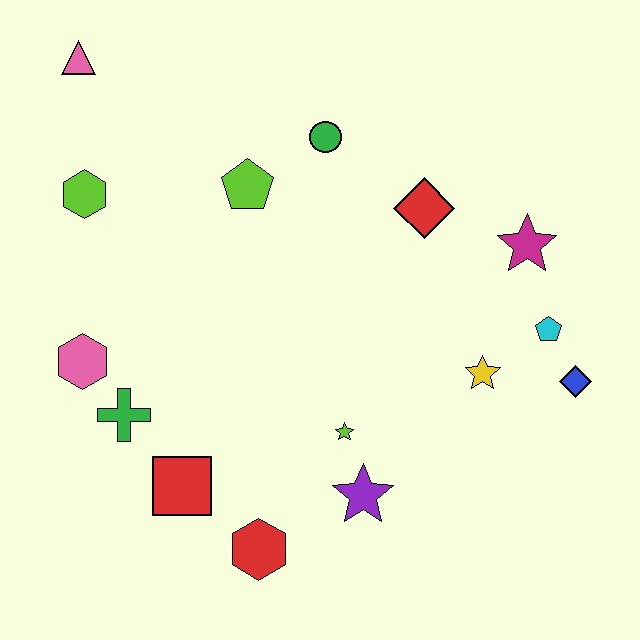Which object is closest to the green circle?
The lime pentagon is closest to the green circle.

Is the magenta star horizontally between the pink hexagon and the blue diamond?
Yes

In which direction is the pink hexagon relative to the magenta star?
The pink hexagon is to the left of the magenta star.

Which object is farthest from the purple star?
The pink triangle is farthest from the purple star.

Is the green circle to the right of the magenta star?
No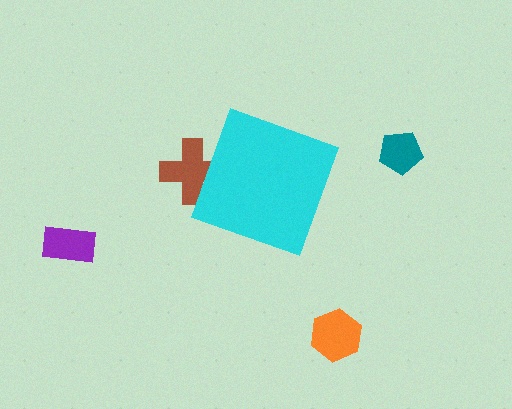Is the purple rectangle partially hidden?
No, the purple rectangle is fully visible.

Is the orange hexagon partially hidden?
No, the orange hexagon is fully visible.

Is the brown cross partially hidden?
Yes, the brown cross is partially hidden behind the cyan diamond.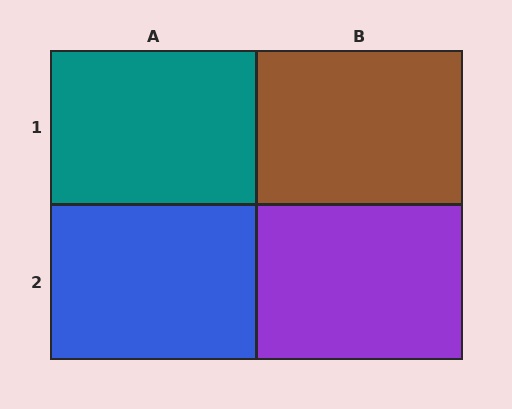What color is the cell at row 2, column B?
Purple.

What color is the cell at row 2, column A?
Blue.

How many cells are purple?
1 cell is purple.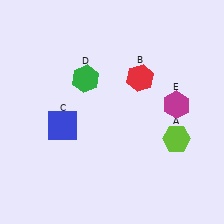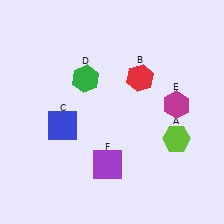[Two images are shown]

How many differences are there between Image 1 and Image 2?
There is 1 difference between the two images.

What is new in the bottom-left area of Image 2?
A purple square (F) was added in the bottom-left area of Image 2.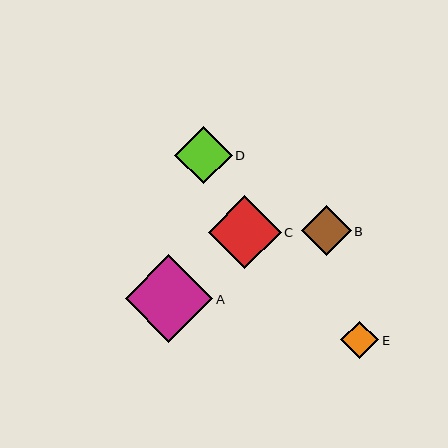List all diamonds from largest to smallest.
From largest to smallest: A, C, D, B, E.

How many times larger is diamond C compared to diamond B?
Diamond C is approximately 1.5 times the size of diamond B.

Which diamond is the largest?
Diamond A is the largest with a size of approximately 88 pixels.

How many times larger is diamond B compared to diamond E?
Diamond B is approximately 1.3 times the size of diamond E.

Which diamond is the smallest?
Diamond E is the smallest with a size of approximately 38 pixels.